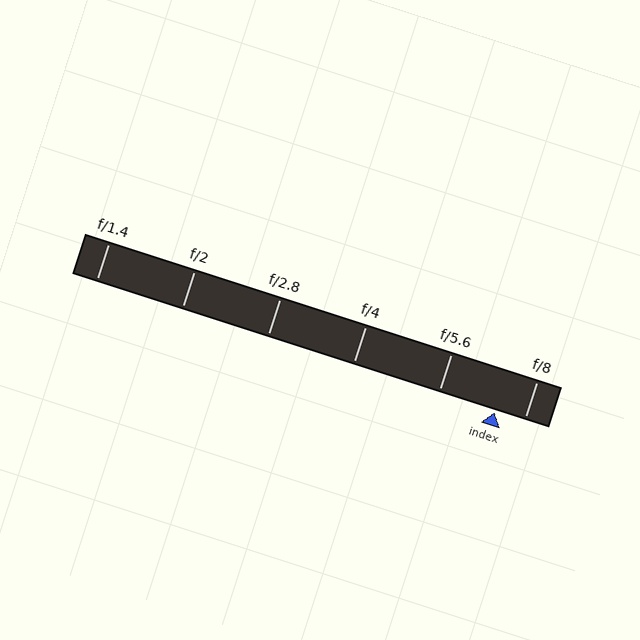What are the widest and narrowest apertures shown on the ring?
The widest aperture shown is f/1.4 and the narrowest is f/8.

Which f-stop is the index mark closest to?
The index mark is closest to f/8.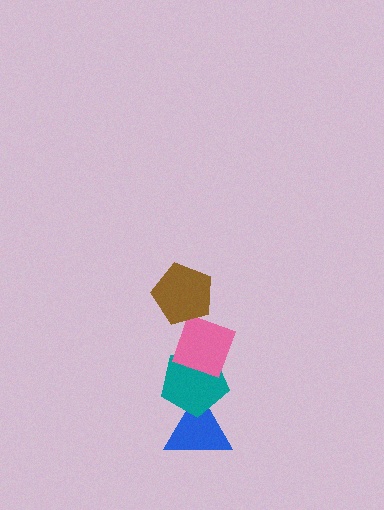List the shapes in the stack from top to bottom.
From top to bottom: the brown pentagon, the pink diamond, the teal pentagon, the blue triangle.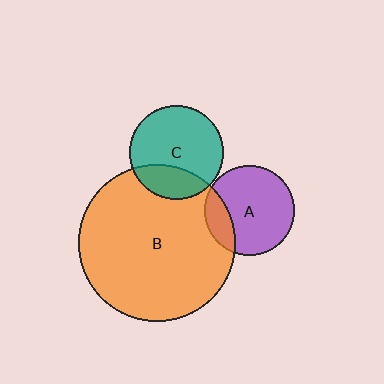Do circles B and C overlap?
Yes.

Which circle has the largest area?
Circle B (orange).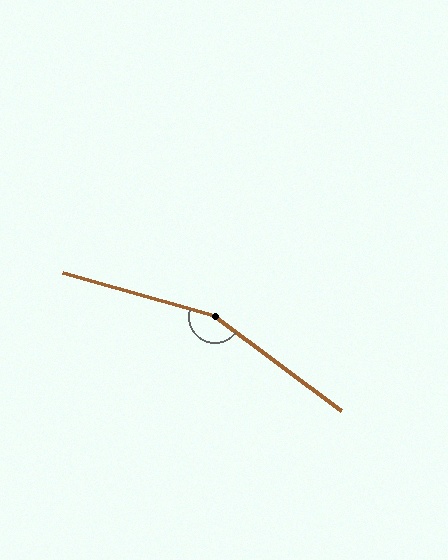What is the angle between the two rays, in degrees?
Approximately 160 degrees.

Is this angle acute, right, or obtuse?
It is obtuse.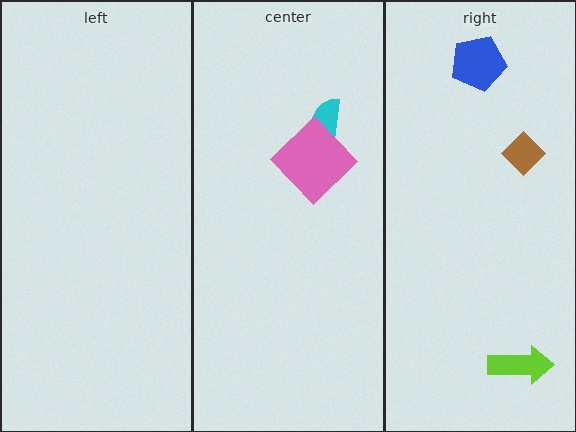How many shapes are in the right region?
3.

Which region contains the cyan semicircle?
The center region.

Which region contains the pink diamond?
The center region.